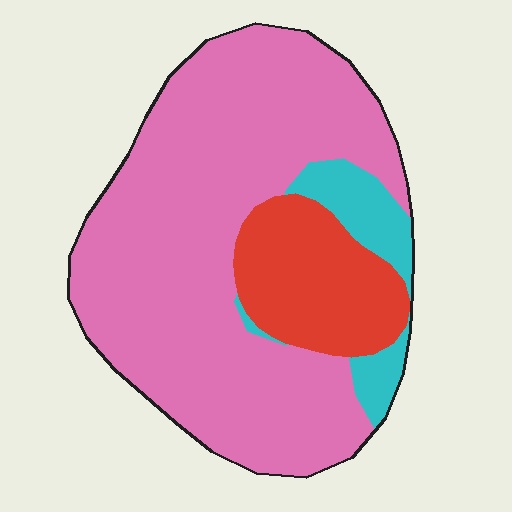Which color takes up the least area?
Cyan, at roughly 10%.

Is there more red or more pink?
Pink.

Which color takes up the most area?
Pink, at roughly 75%.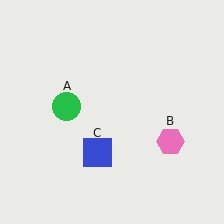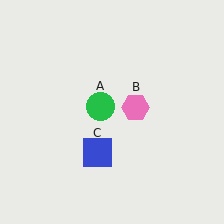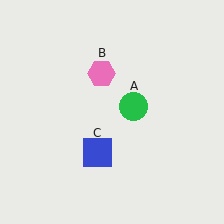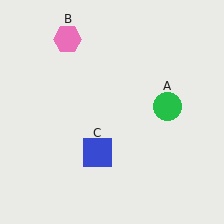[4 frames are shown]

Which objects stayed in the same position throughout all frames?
Blue square (object C) remained stationary.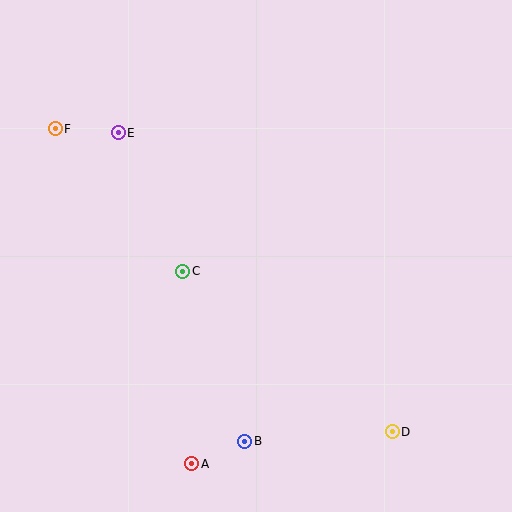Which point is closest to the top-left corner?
Point F is closest to the top-left corner.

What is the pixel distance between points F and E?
The distance between F and E is 63 pixels.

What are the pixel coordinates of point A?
Point A is at (192, 464).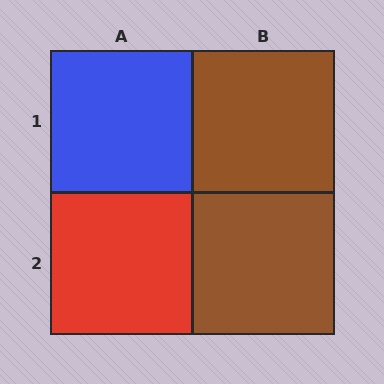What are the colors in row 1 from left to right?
Blue, brown.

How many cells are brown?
2 cells are brown.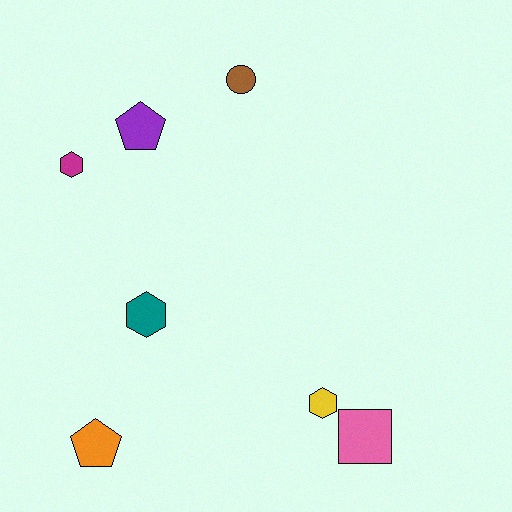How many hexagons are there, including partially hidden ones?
There are 3 hexagons.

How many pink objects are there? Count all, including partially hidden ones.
There is 1 pink object.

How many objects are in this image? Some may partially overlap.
There are 7 objects.